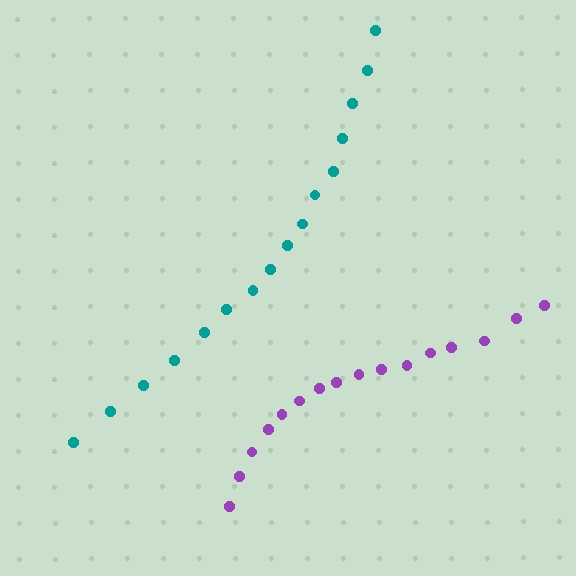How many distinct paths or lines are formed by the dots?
There are 2 distinct paths.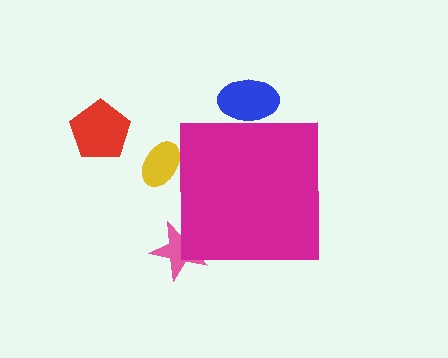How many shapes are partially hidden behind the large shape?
3 shapes are partially hidden.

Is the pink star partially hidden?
Yes, the pink star is partially hidden behind the magenta square.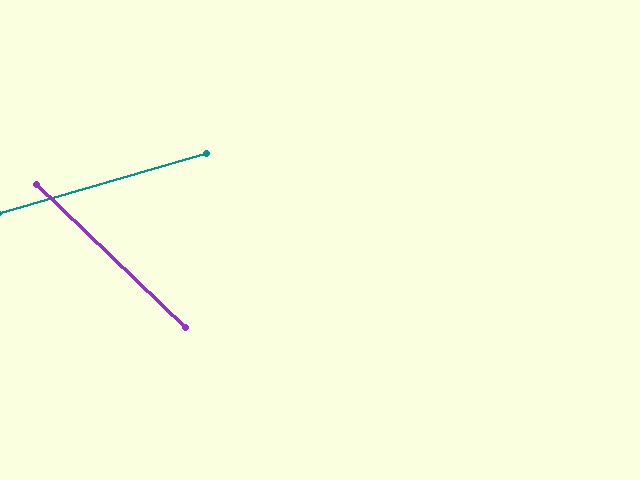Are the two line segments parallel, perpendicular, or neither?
Neither parallel nor perpendicular — they differ by about 60°.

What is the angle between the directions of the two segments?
Approximately 60 degrees.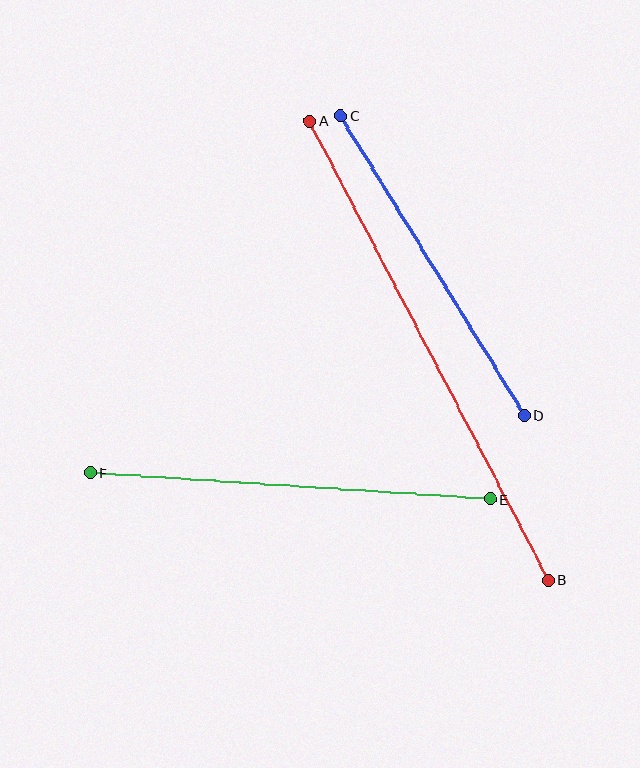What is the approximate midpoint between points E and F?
The midpoint is at approximately (290, 486) pixels.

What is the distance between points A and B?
The distance is approximately 518 pixels.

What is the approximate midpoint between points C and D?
The midpoint is at approximately (432, 265) pixels.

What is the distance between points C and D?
The distance is approximately 352 pixels.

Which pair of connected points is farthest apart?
Points A and B are farthest apart.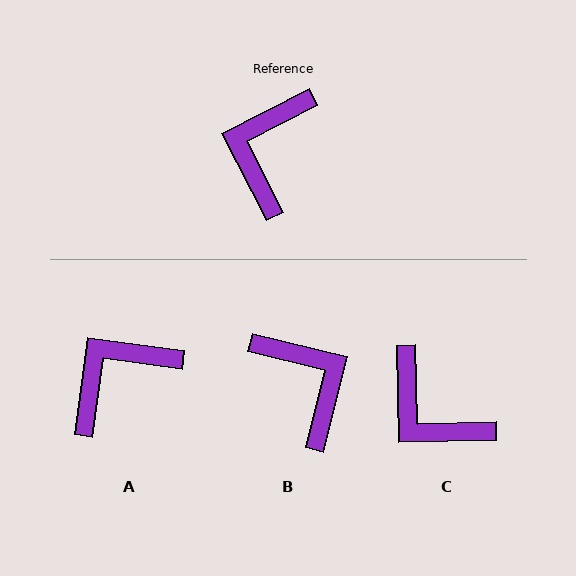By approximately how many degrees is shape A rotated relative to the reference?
Approximately 35 degrees clockwise.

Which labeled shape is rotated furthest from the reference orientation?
B, about 131 degrees away.